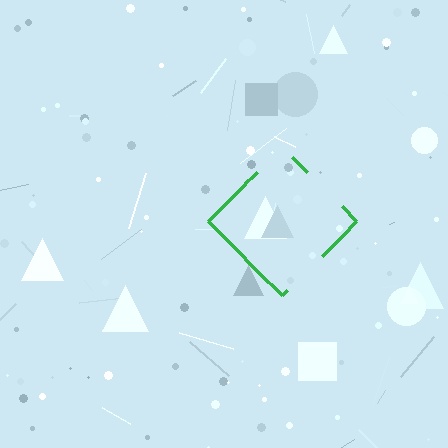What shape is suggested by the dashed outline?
The dashed outline suggests a diamond.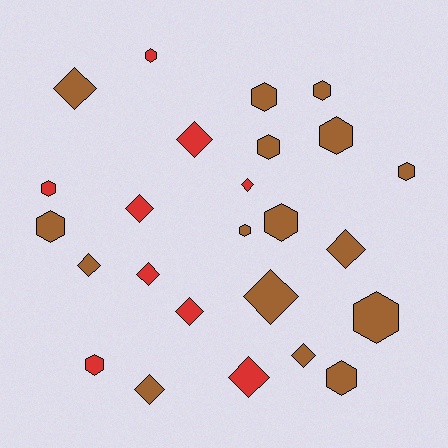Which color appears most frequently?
Brown, with 16 objects.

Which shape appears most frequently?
Hexagon, with 13 objects.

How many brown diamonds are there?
There are 6 brown diamonds.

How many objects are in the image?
There are 25 objects.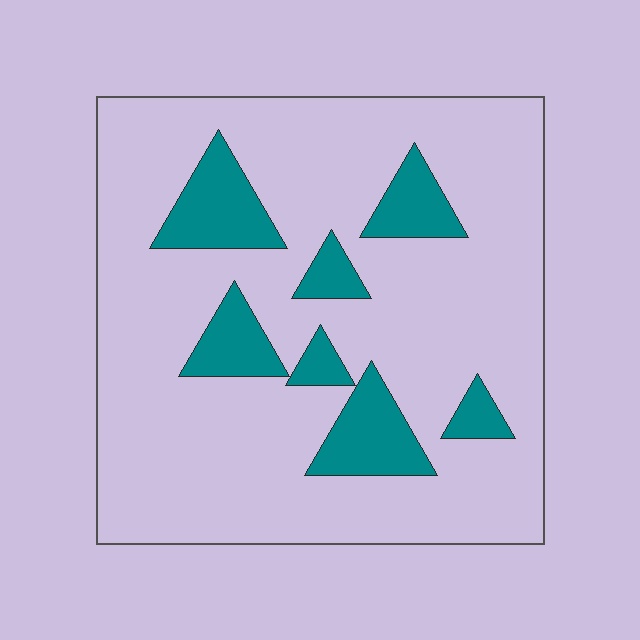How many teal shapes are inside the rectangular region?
7.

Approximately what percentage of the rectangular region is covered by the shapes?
Approximately 15%.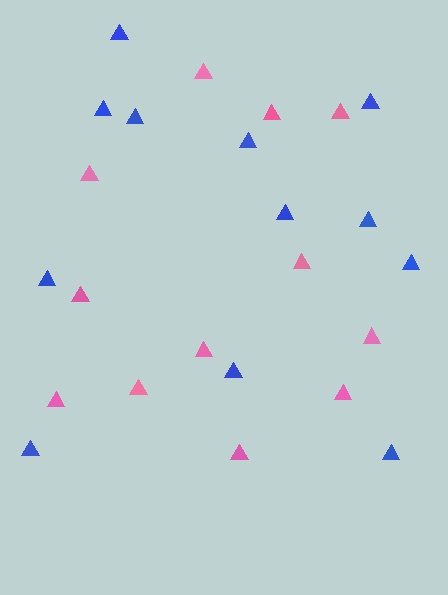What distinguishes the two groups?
There are 2 groups: one group of blue triangles (12) and one group of pink triangles (12).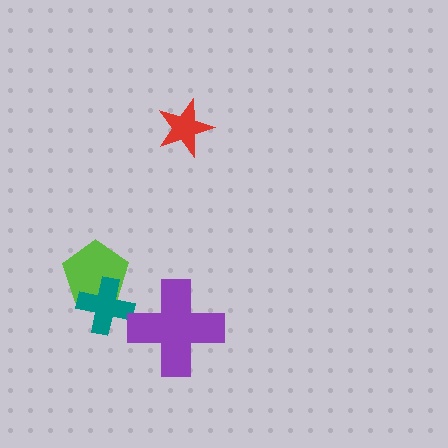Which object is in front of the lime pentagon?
The teal cross is in front of the lime pentagon.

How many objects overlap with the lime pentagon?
1 object overlaps with the lime pentagon.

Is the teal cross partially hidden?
No, no other shape covers it.